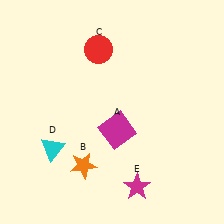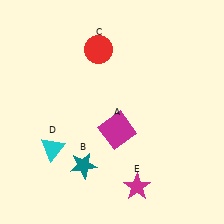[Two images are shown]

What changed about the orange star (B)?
In Image 1, B is orange. In Image 2, it changed to teal.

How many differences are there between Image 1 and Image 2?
There is 1 difference between the two images.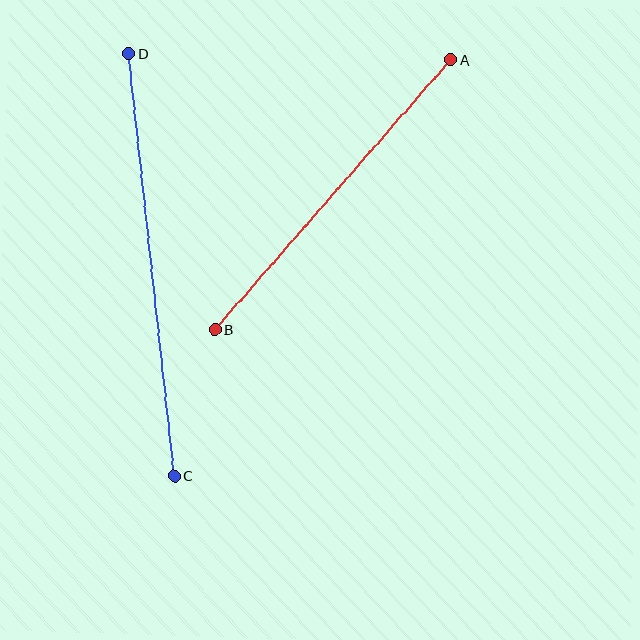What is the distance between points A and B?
The distance is approximately 359 pixels.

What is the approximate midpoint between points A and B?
The midpoint is at approximately (333, 195) pixels.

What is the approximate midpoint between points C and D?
The midpoint is at approximately (152, 265) pixels.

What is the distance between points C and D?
The distance is approximately 425 pixels.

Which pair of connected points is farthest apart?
Points C and D are farthest apart.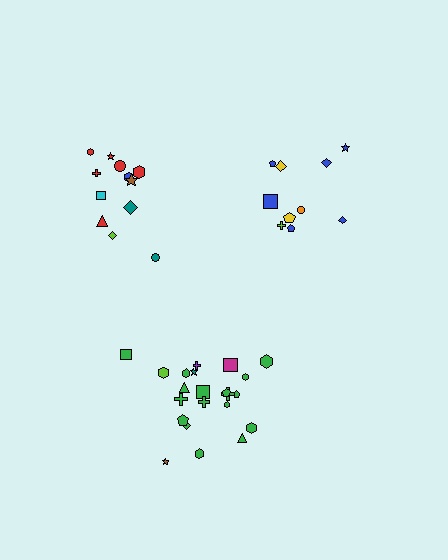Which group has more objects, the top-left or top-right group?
The top-left group.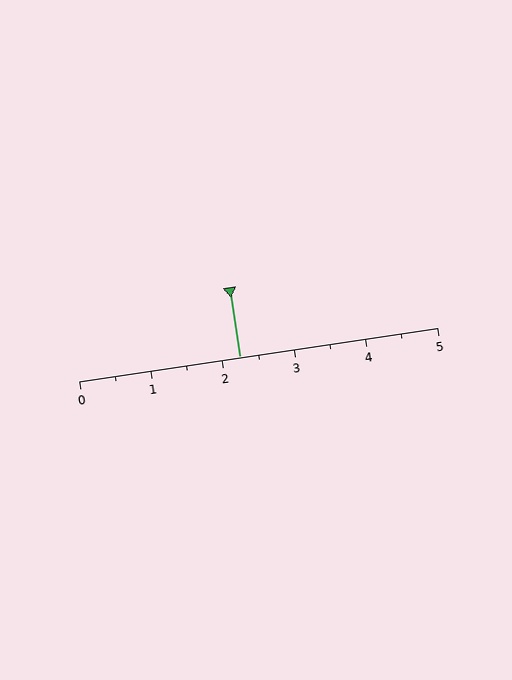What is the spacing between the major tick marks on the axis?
The major ticks are spaced 1 apart.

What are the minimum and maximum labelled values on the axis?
The axis runs from 0 to 5.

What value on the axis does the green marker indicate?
The marker indicates approximately 2.2.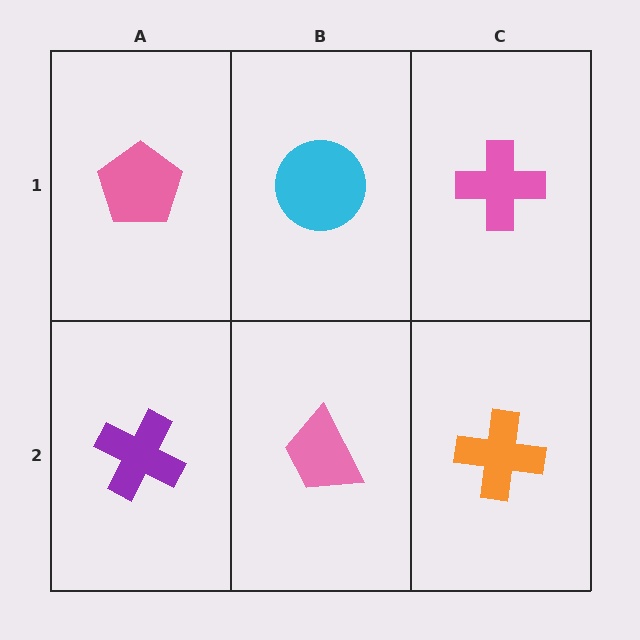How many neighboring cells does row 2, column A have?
2.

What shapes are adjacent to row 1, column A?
A purple cross (row 2, column A), a cyan circle (row 1, column B).